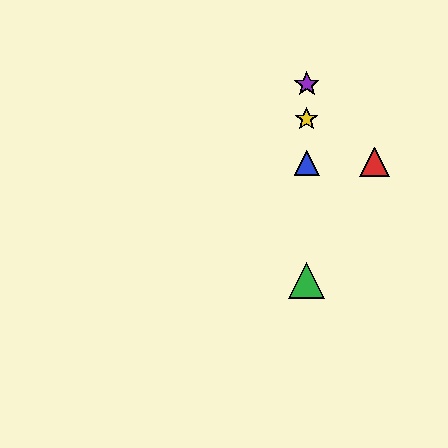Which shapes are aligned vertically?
The blue triangle, the green triangle, the yellow star, the purple star are aligned vertically.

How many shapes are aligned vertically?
4 shapes (the blue triangle, the green triangle, the yellow star, the purple star) are aligned vertically.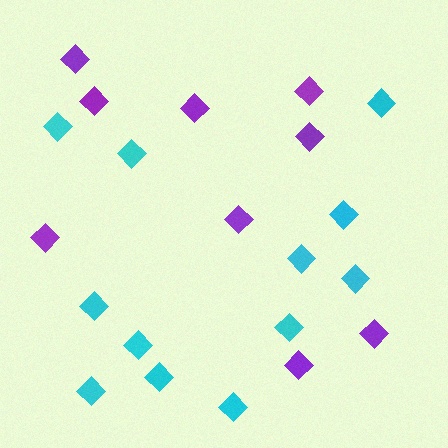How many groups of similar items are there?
There are 2 groups: one group of cyan diamonds (12) and one group of purple diamonds (9).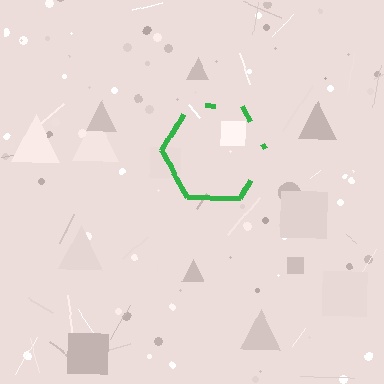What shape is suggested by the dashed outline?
The dashed outline suggests a hexagon.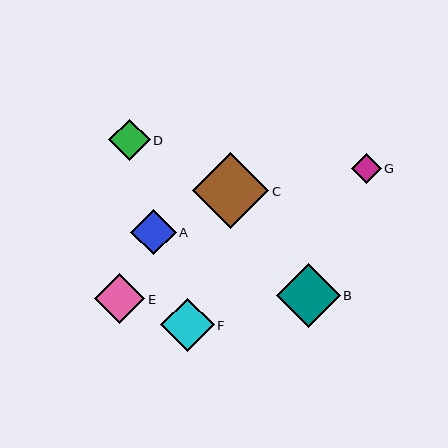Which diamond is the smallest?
Diamond G is the smallest with a size of approximately 30 pixels.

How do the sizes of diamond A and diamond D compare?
Diamond A and diamond D are approximately the same size.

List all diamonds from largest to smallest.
From largest to smallest: C, B, F, E, A, D, G.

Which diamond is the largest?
Diamond C is the largest with a size of approximately 76 pixels.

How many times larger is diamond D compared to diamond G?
Diamond D is approximately 1.4 times the size of diamond G.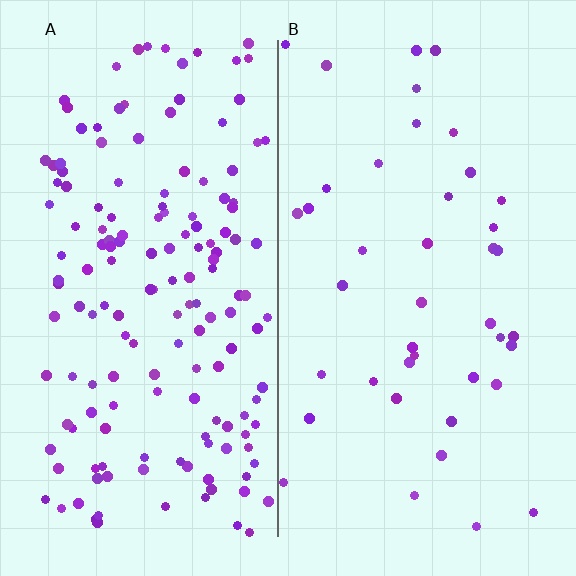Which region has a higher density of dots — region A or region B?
A (the left).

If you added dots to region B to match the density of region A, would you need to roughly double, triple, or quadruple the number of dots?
Approximately quadruple.